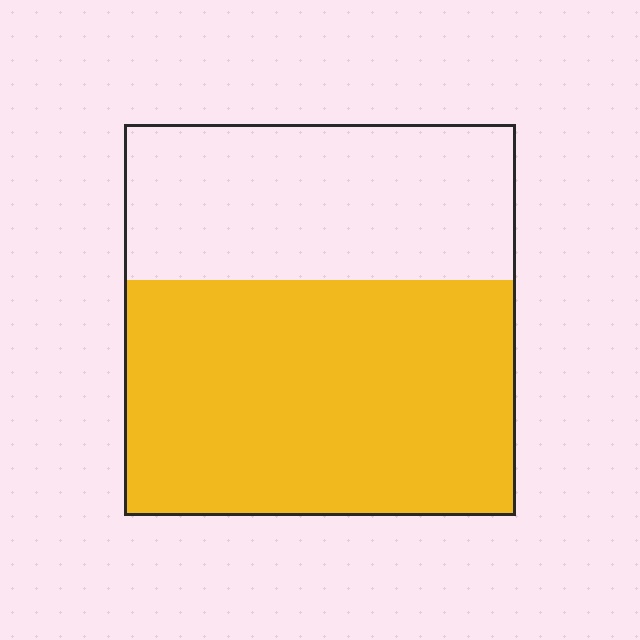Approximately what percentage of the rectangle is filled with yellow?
Approximately 60%.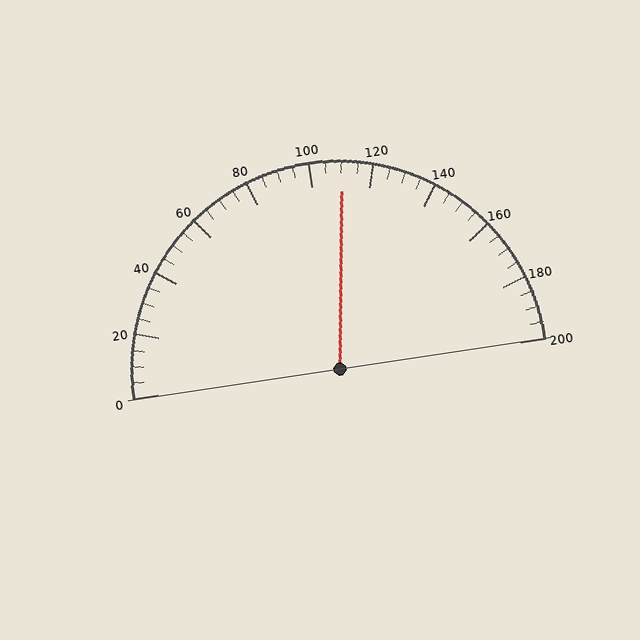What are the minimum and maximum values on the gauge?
The gauge ranges from 0 to 200.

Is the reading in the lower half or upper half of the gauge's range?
The reading is in the upper half of the range (0 to 200).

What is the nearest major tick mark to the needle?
The nearest major tick mark is 120.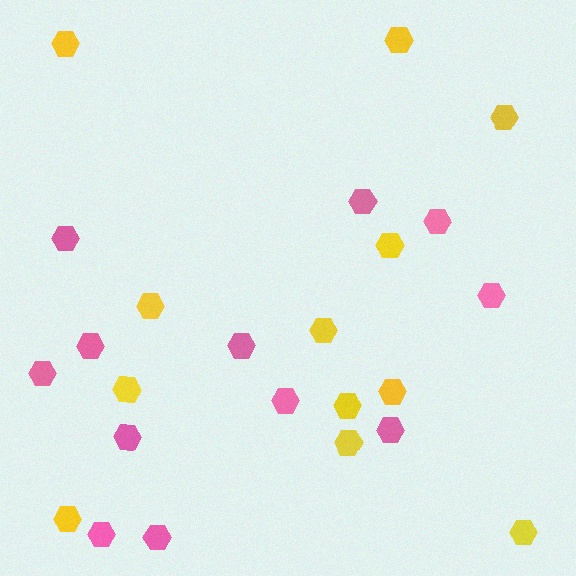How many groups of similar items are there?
There are 2 groups: one group of yellow hexagons (12) and one group of pink hexagons (12).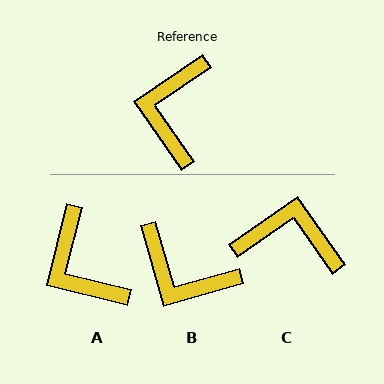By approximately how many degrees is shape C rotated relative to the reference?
Approximately 90 degrees clockwise.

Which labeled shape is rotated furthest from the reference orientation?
C, about 90 degrees away.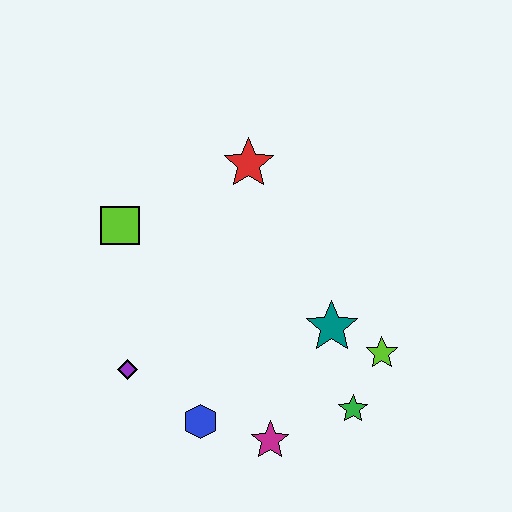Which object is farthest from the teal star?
The lime square is farthest from the teal star.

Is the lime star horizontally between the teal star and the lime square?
No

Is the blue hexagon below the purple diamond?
Yes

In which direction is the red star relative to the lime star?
The red star is above the lime star.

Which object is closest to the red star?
The lime square is closest to the red star.